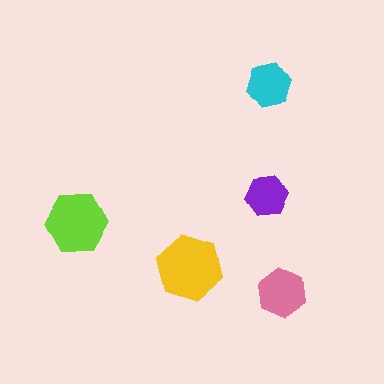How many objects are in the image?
There are 5 objects in the image.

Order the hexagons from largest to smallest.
the yellow one, the lime one, the pink one, the cyan one, the purple one.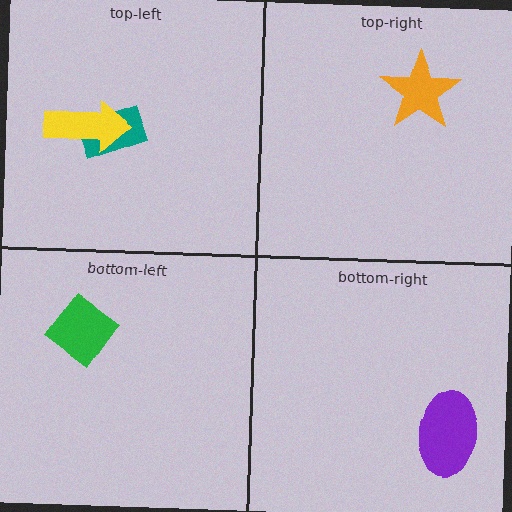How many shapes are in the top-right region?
1.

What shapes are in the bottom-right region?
The purple ellipse.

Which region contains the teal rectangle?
The top-left region.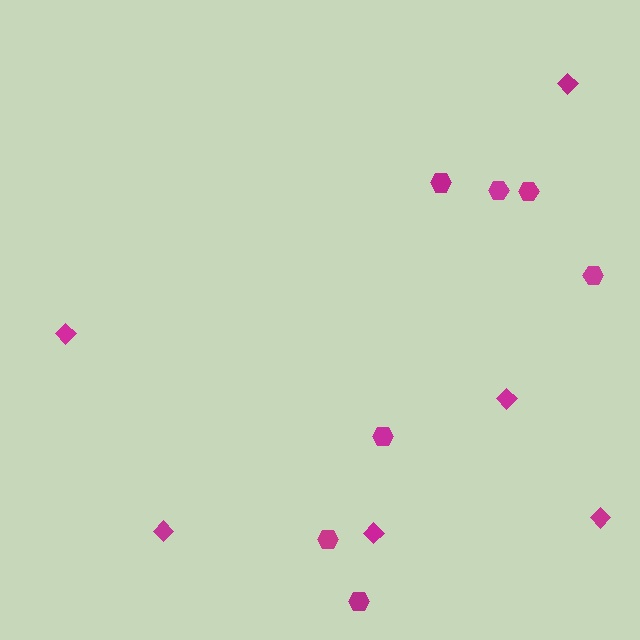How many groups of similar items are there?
There are 2 groups: one group of diamonds (6) and one group of hexagons (7).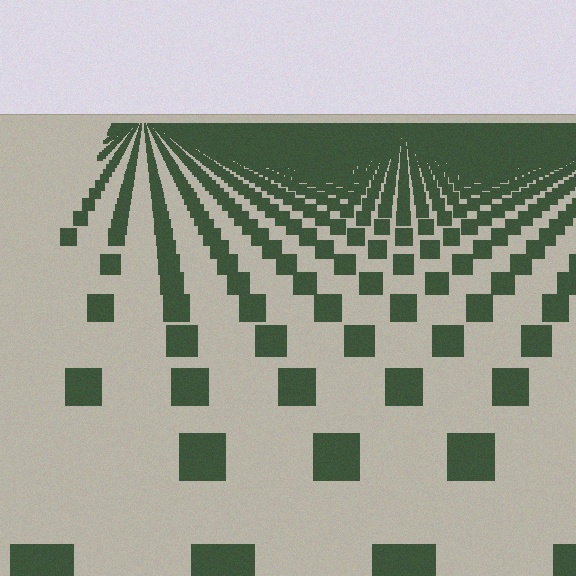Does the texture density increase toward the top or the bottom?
Density increases toward the top.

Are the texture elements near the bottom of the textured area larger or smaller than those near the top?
Larger. Near the bottom, elements are closer to the viewer and appear at a bigger on-screen size.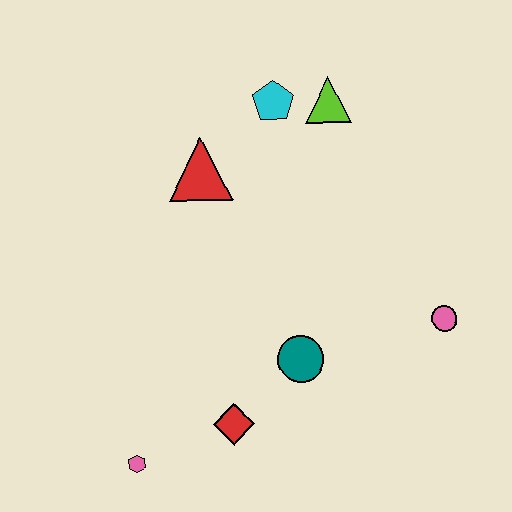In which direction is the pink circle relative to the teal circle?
The pink circle is to the right of the teal circle.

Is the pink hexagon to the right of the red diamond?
No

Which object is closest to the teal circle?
The red diamond is closest to the teal circle.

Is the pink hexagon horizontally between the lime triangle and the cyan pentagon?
No